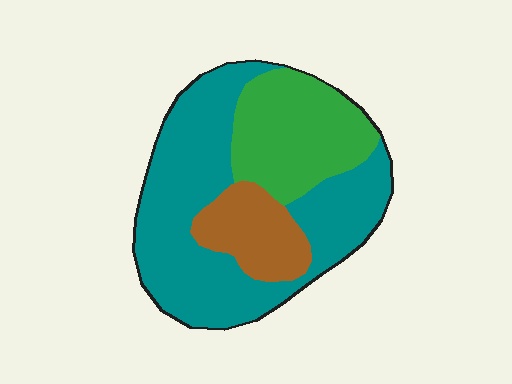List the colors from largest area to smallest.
From largest to smallest: teal, green, brown.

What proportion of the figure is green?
Green takes up about one quarter (1/4) of the figure.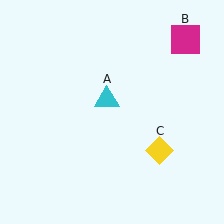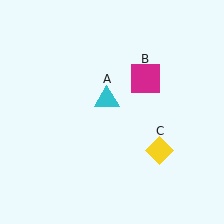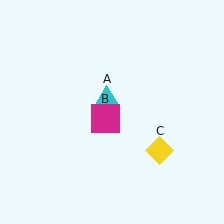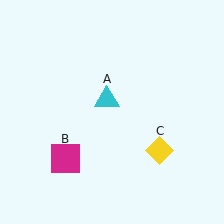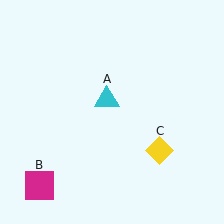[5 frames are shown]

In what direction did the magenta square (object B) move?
The magenta square (object B) moved down and to the left.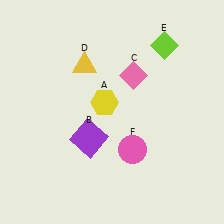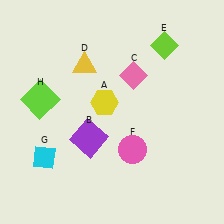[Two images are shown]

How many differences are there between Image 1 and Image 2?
There are 2 differences between the two images.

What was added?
A cyan diamond (G), a lime square (H) were added in Image 2.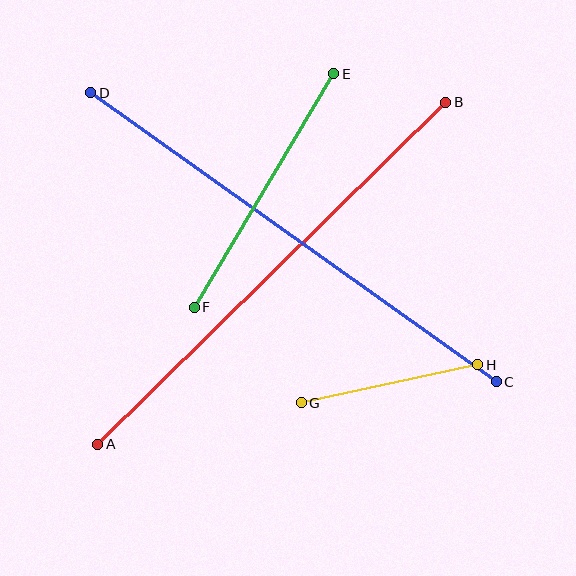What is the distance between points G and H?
The distance is approximately 181 pixels.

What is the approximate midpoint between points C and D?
The midpoint is at approximately (293, 237) pixels.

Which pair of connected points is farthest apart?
Points C and D are farthest apart.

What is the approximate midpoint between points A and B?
The midpoint is at approximately (272, 273) pixels.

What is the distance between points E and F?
The distance is approximately 272 pixels.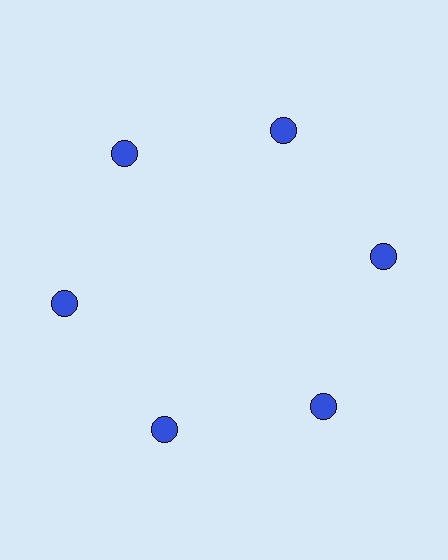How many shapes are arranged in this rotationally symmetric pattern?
There are 6 shapes, arranged in 6 groups of 1.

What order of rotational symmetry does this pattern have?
This pattern has 6-fold rotational symmetry.